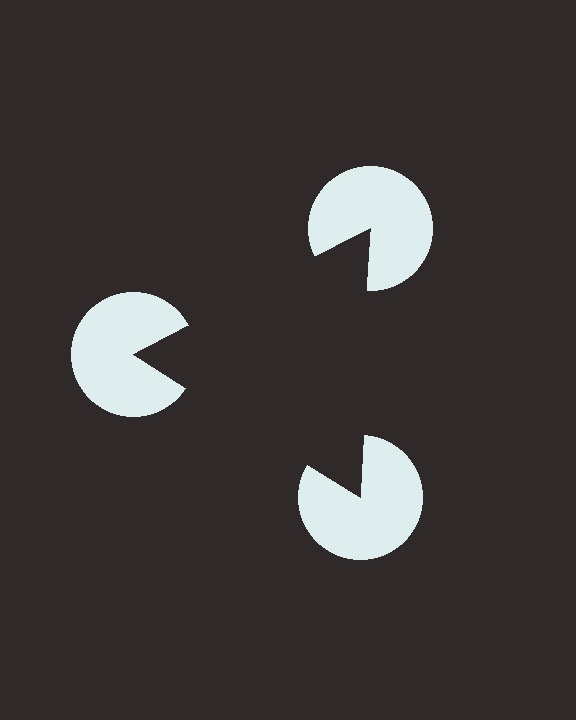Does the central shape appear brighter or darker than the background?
It typically appears slightly darker than the background, even though no actual brightness change is drawn.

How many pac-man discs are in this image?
There are 3 — one at each vertex of the illusory triangle.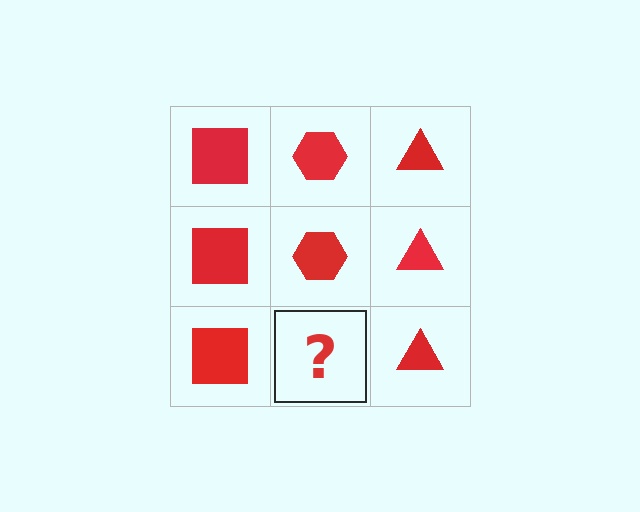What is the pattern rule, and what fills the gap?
The rule is that each column has a consistent shape. The gap should be filled with a red hexagon.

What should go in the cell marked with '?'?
The missing cell should contain a red hexagon.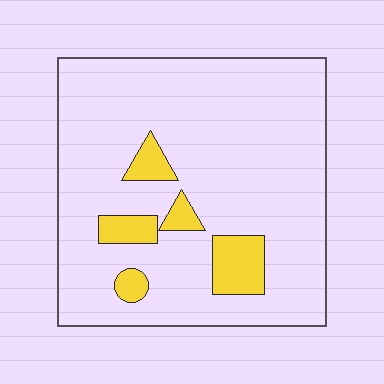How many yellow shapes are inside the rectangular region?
5.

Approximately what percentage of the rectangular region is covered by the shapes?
Approximately 10%.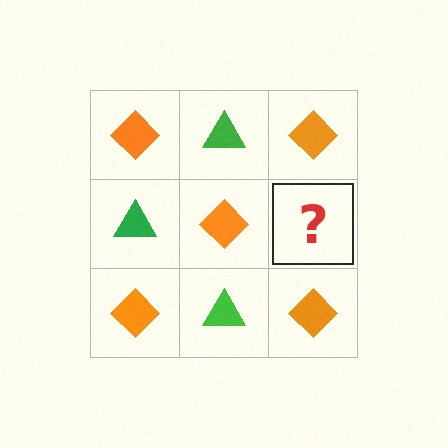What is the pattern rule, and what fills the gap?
The rule is that it alternates orange diamond and green triangle in a checkerboard pattern. The gap should be filled with a green triangle.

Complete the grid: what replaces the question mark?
The question mark should be replaced with a green triangle.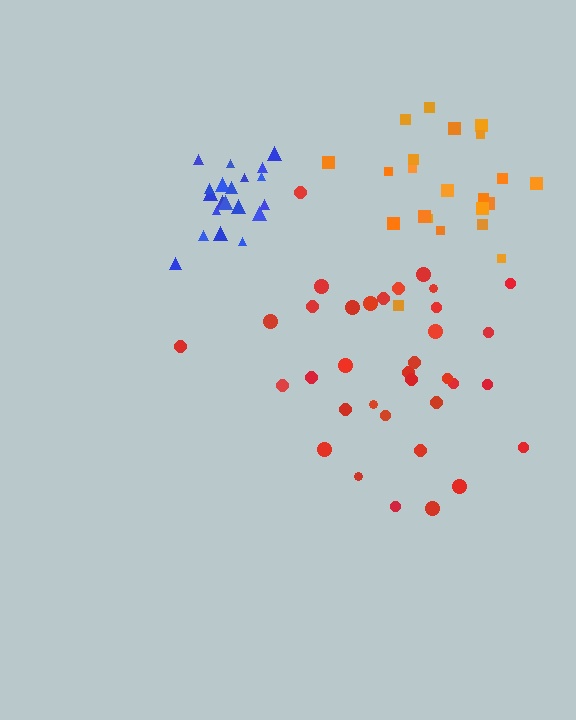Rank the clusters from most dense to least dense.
blue, orange, red.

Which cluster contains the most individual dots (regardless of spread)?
Red (35).